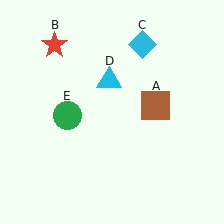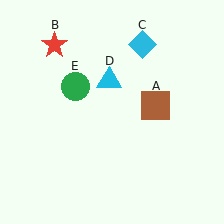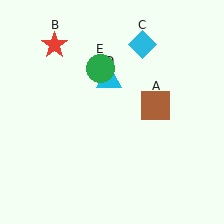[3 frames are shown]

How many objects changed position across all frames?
1 object changed position: green circle (object E).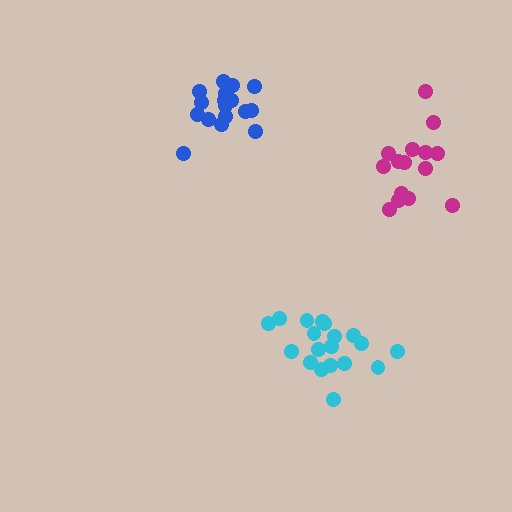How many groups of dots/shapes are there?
There are 3 groups.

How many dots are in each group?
Group 1: 19 dots, Group 2: 15 dots, Group 3: 17 dots (51 total).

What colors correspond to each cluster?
The clusters are colored: cyan, magenta, blue.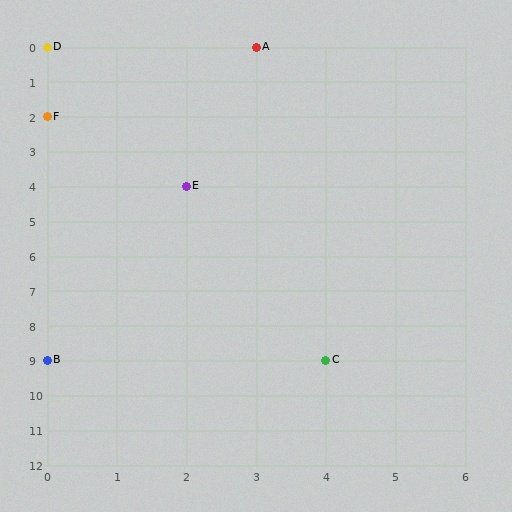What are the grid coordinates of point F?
Point F is at grid coordinates (0, 2).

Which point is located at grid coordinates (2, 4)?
Point E is at (2, 4).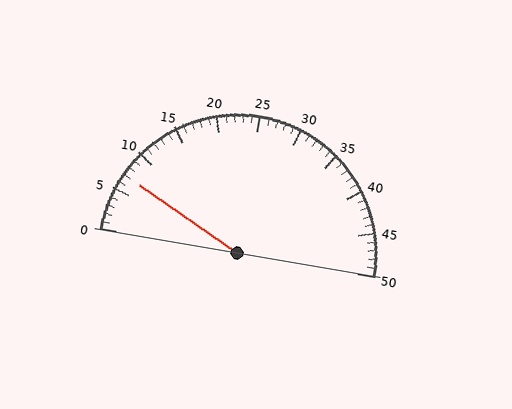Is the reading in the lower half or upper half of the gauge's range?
The reading is in the lower half of the range (0 to 50).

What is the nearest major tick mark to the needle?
The nearest major tick mark is 5.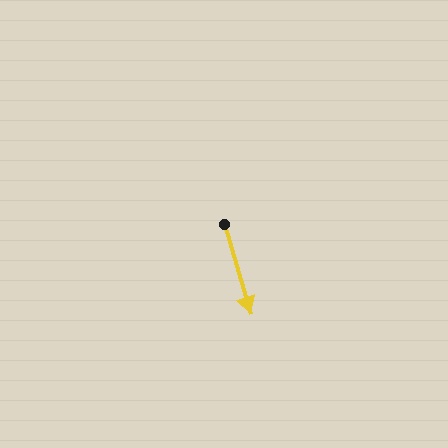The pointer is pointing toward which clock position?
Roughly 5 o'clock.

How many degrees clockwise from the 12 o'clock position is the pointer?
Approximately 164 degrees.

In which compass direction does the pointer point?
South.